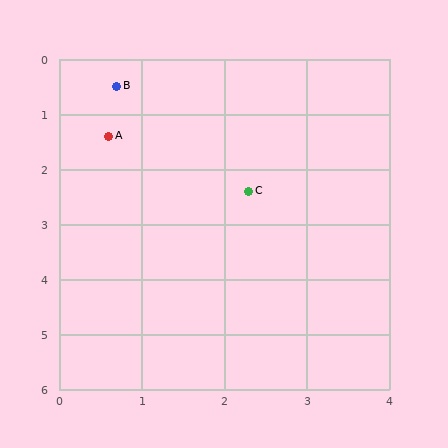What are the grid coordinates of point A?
Point A is at approximately (0.6, 1.4).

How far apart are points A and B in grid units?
Points A and B are about 0.9 grid units apart.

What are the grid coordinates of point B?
Point B is at approximately (0.7, 0.5).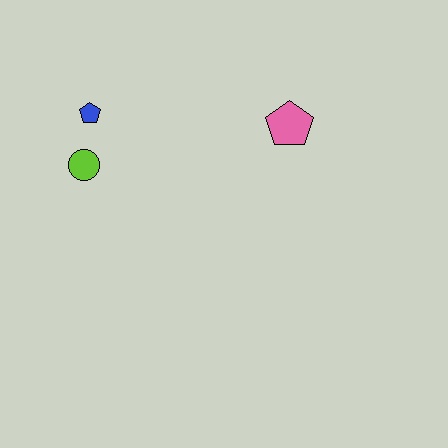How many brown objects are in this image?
There are no brown objects.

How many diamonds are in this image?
There are no diamonds.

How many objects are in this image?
There are 3 objects.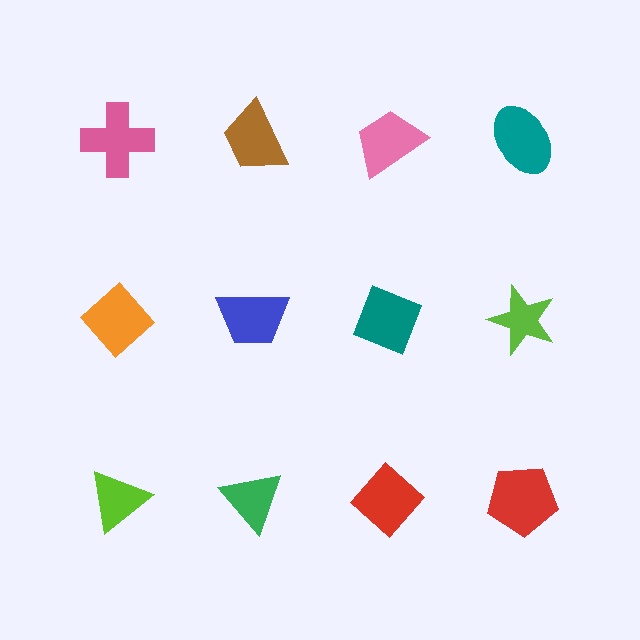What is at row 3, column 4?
A red pentagon.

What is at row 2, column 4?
A lime star.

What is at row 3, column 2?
A green triangle.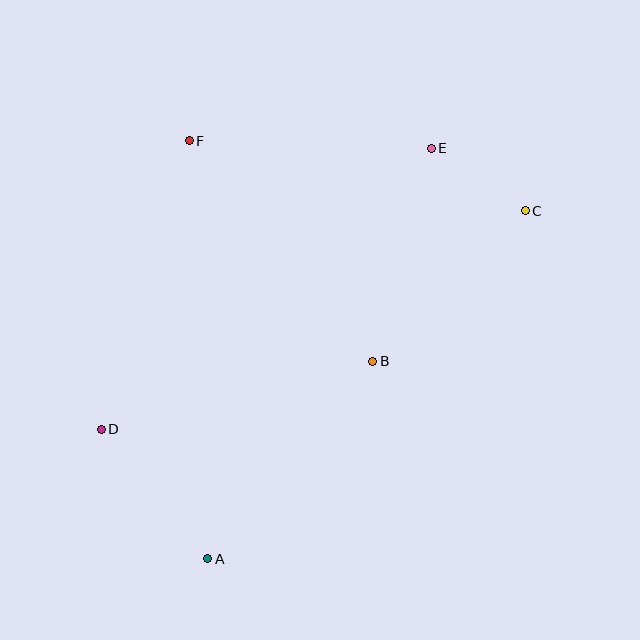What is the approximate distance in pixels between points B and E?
The distance between B and E is approximately 221 pixels.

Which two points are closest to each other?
Points C and E are closest to each other.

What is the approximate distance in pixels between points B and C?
The distance between B and C is approximately 215 pixels.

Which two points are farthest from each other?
Points C and D are farthest from each other.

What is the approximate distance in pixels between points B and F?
The distance between B and F is approximately 287 pixels.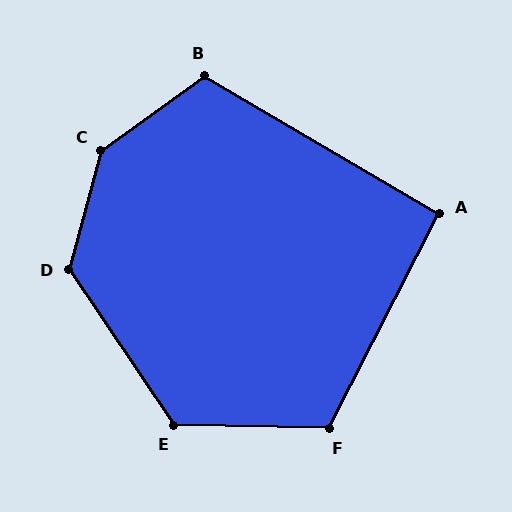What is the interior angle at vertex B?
Approximately 114 degrees (obtuse).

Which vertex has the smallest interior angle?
A, at approximately 94 degrees.